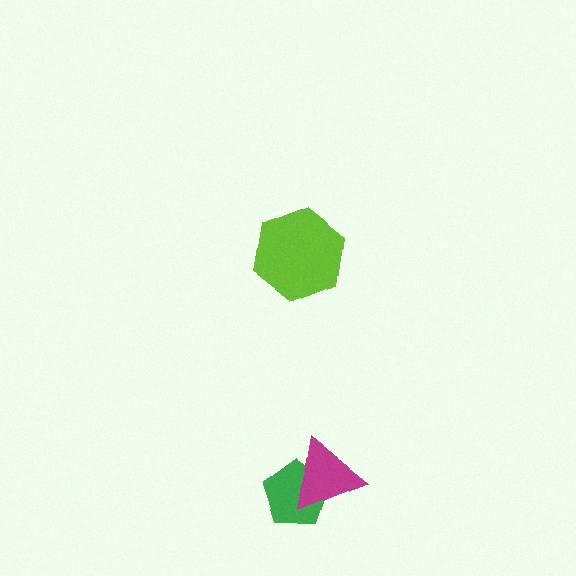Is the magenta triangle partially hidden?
No, no other shape covers it.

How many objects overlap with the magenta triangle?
1 object overlaps with the magenta triangle.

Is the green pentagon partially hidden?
Yes, it is partially covered by another shape.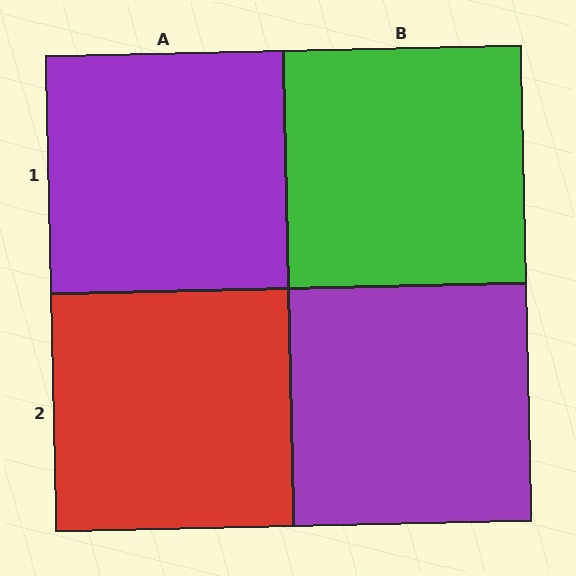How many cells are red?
1 cell is red.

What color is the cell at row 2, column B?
Purple.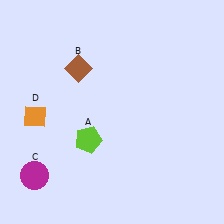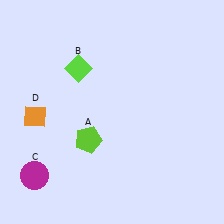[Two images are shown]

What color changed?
The diamond (B) changed from brown in Image 1 to lime in Image 2.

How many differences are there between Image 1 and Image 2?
There is 1 difference between the two images.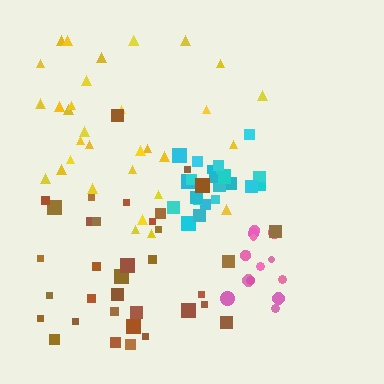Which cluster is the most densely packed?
Cyan.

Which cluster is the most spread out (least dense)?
Brown.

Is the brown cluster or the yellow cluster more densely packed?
Yellow.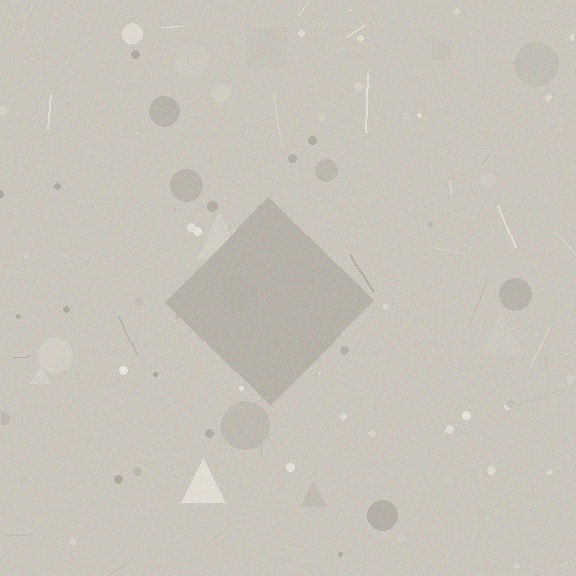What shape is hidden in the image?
A diamond is hidden in the image.